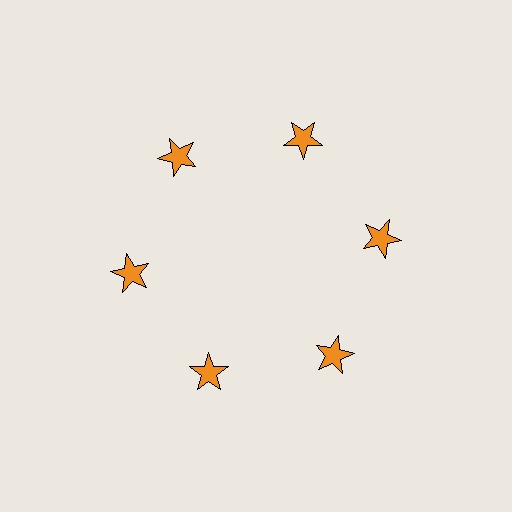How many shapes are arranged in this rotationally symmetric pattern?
There are 6 shapes, arranged in 6 groups of 1.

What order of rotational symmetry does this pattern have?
This pattern has 6-fold rotational symmetry.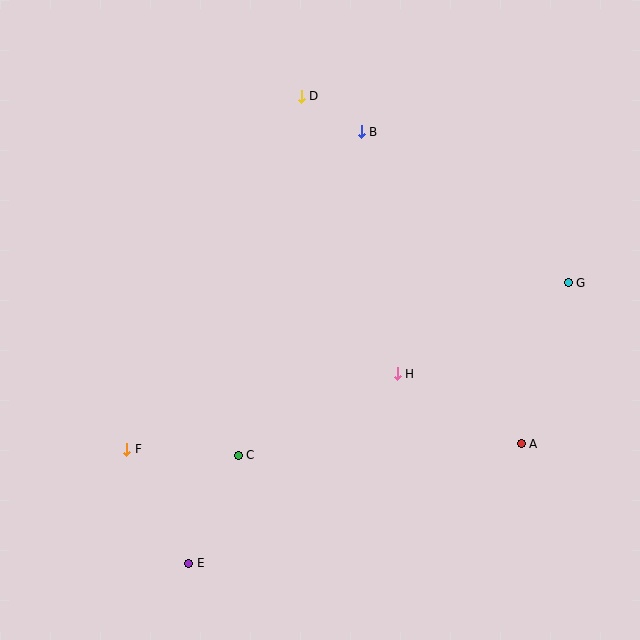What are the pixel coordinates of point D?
Point D is at (301, 96).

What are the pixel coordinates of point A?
Point A is at (521, 444).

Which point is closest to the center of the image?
Point H at (397, 374) is closest to the center.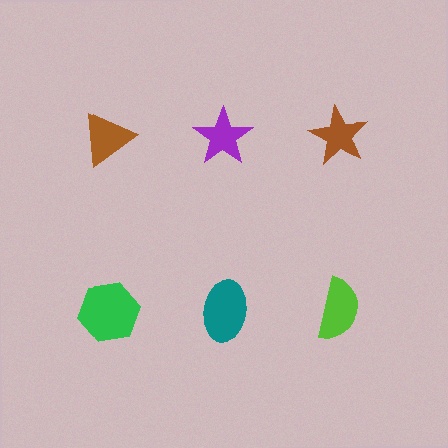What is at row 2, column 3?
A lime semicircle.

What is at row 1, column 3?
A brown star.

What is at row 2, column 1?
A green hexagon.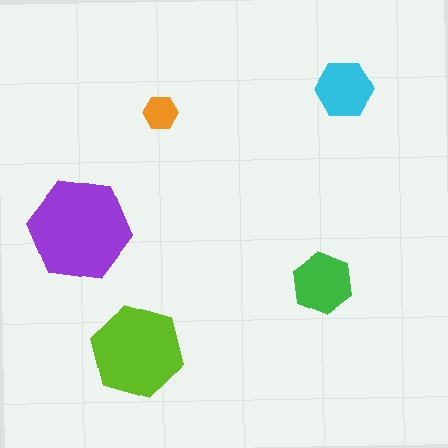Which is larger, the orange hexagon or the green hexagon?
The green one.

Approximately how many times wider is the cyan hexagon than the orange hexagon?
About 1.5 times wider.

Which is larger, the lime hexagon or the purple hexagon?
The purple one.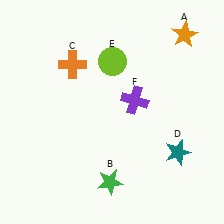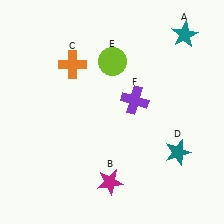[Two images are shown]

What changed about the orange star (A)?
In Image 1, A is orange. In Image 2, it changed to teal.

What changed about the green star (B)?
In Image 1, B is green. In Image 2, it changed to magenta.